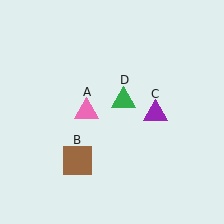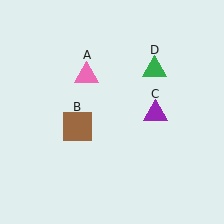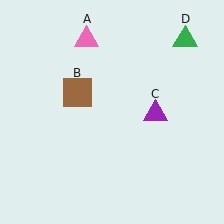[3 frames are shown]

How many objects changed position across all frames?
3 objects changed position: pink triangle (object A), brown square (object B), green triangle (object D).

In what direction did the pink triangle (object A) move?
The pink triangle (object A) moved up.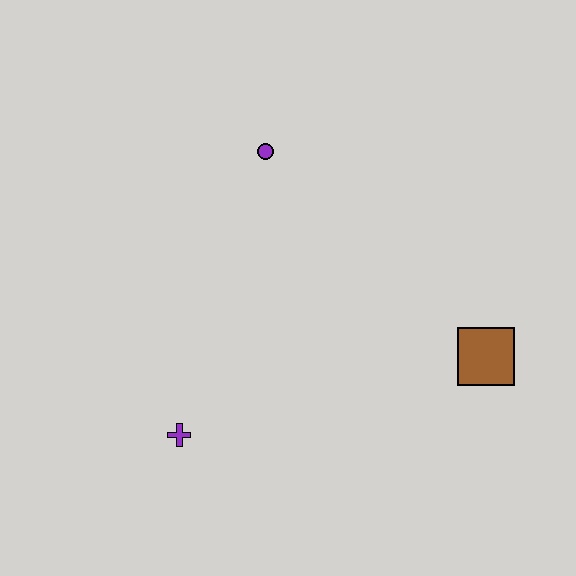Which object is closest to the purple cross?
The purple circle is closest to the purple cross.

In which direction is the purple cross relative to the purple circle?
The purple cross is below the purple circle.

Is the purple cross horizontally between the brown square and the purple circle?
No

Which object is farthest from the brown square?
The purple cross is farthest from the brown square.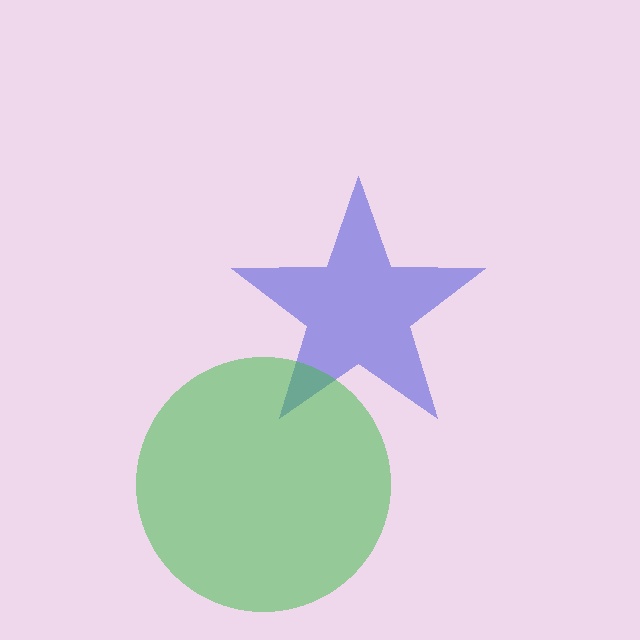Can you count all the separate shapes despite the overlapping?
Yes, there are 2 separate shapes.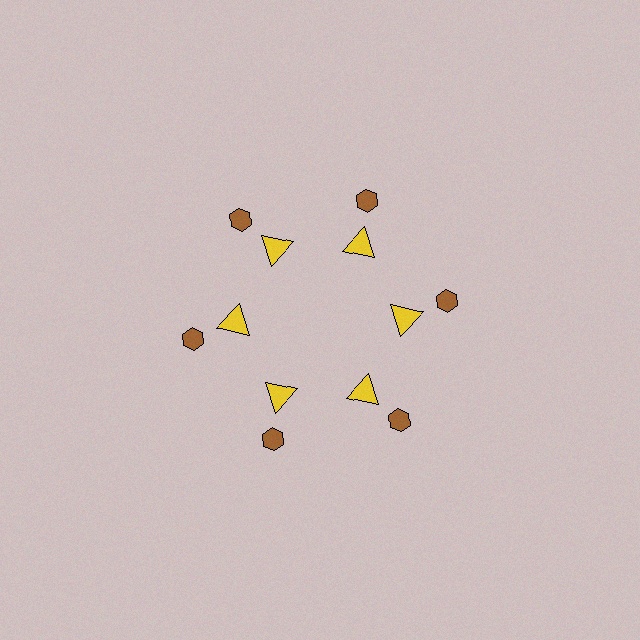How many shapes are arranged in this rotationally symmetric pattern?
There are 12 shapes, arranged in 6 groups of 2.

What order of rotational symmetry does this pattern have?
This pattern has 6-fold rotational symmetry.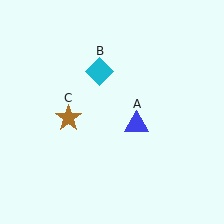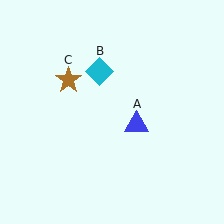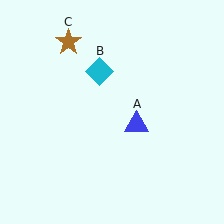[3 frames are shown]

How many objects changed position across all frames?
1 object changed position: brown star (object C).